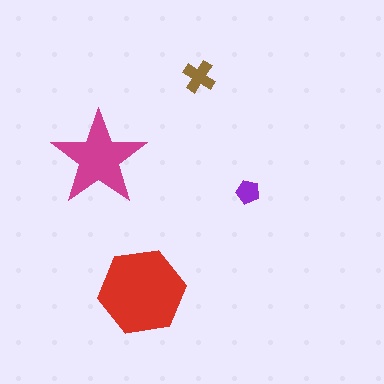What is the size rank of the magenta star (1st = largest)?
2nd.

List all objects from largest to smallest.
The red hexagon, the magenta star, the brown cross, the purple pentagon.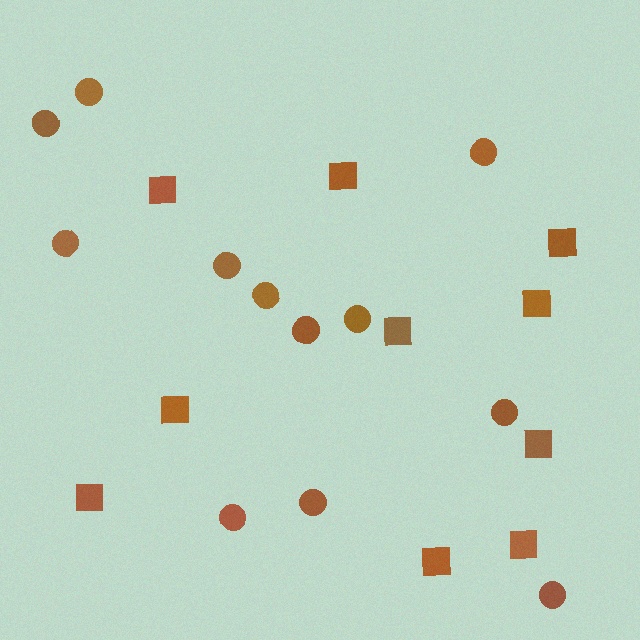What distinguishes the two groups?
There are 2 groups: one group of squares (10) and one group of circles (12).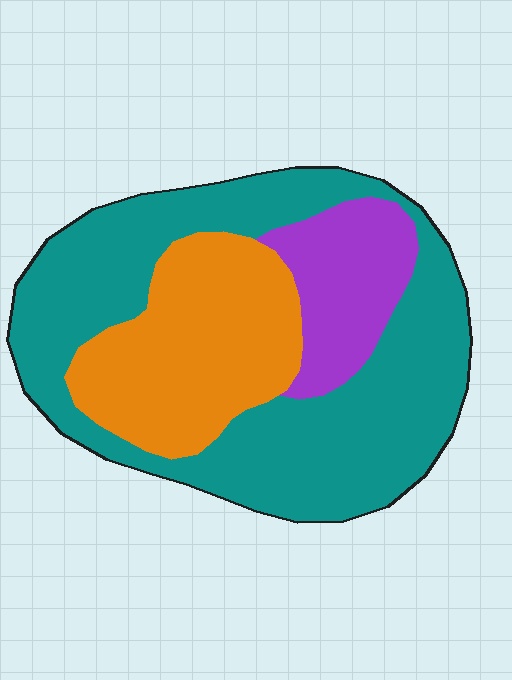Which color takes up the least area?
Purple, at roughly 15%.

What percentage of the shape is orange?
Orange takes up between a sixth and a third of the shape.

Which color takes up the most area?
Teal, at roughly 55%.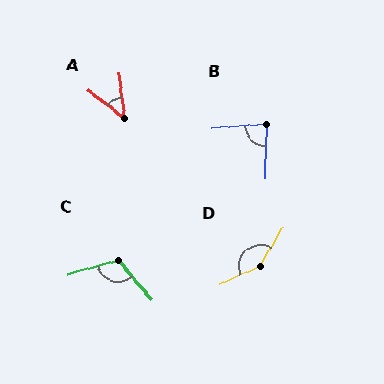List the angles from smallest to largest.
A (46°), B (84°), C (115°), D (146°).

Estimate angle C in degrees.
Approximately 115 degrees.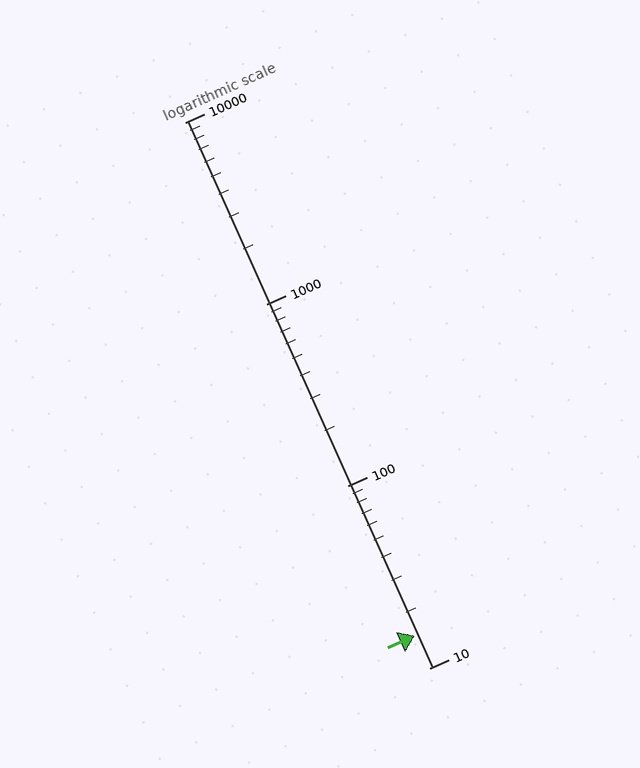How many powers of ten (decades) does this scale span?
The scale spans 3 decades, from 10 to 10000.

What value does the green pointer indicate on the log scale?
The pointer indicates approximately 15.